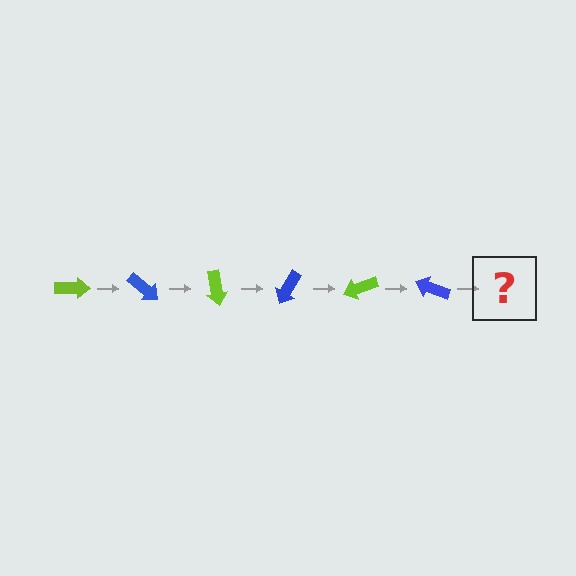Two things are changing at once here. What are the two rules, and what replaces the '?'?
The two rules are that it rotates 40 degrees each step and the color cycles through lime and blue. The '?' should be a lime arrow, rotated 240 degrees from the start.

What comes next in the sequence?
The next element should be a lime arrow, rotated 240 degrees from the start.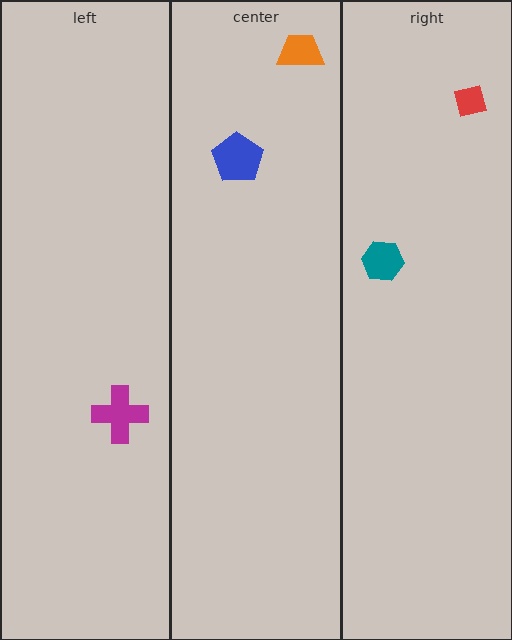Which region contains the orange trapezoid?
The center region.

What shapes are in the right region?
The teal hexagon, the red square.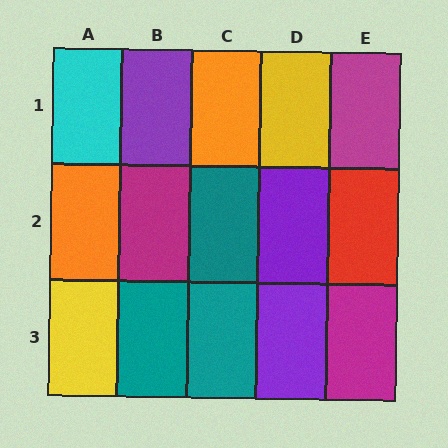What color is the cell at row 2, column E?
Red.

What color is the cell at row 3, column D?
Purple.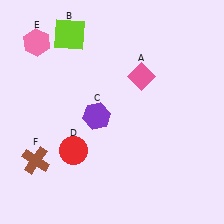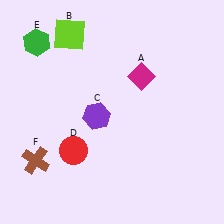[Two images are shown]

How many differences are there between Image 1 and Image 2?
There are 2 differences between the two images.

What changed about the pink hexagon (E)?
In Image 1, E is pink. In Image 2, it changed to green.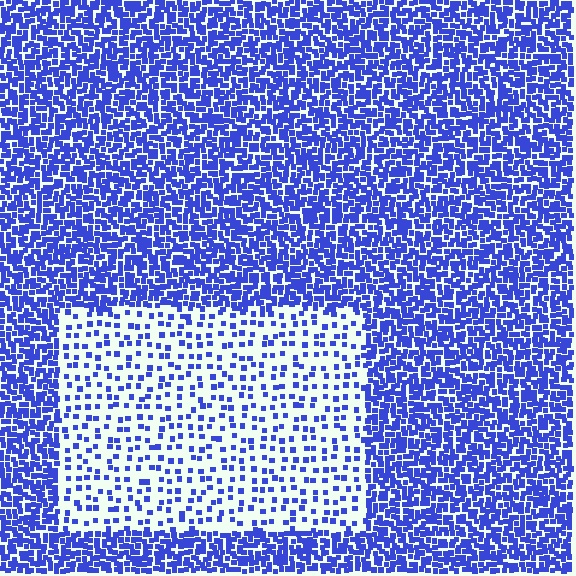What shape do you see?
I see a rectangle.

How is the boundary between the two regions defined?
The boundary is defined by a change in element density (approximately 3.1x ratio). All elements are the same color, size, and shape.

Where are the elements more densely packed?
The elements are more densely packed outside the rectangle boundary.